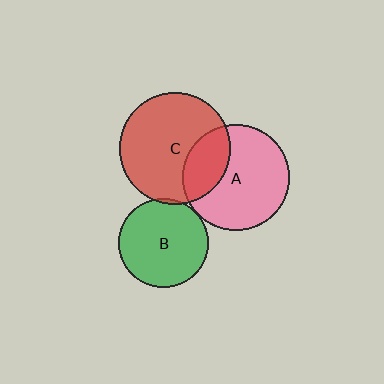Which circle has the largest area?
Circle C (red).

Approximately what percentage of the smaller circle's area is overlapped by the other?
Approximately 5%.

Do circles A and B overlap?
Yes.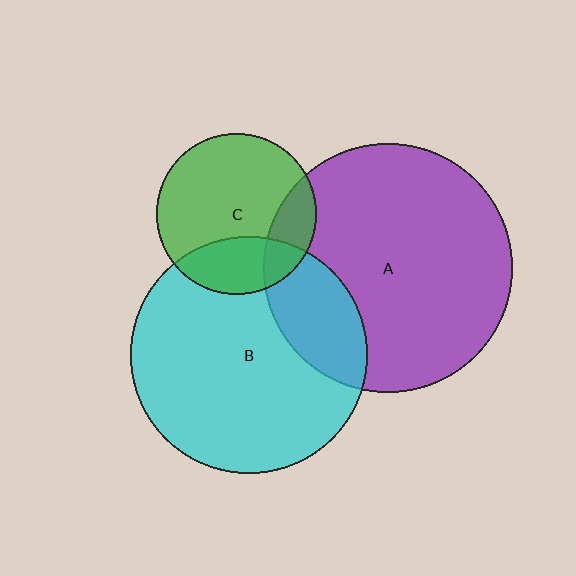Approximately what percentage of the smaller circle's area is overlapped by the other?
Approximately 20%.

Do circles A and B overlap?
Yes.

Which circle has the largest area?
Circle A (purple).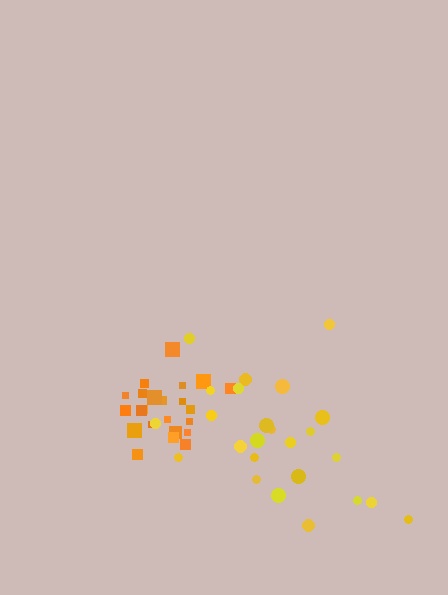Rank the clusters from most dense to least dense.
orange, yellow.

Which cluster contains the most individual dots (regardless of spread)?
Yellow (25).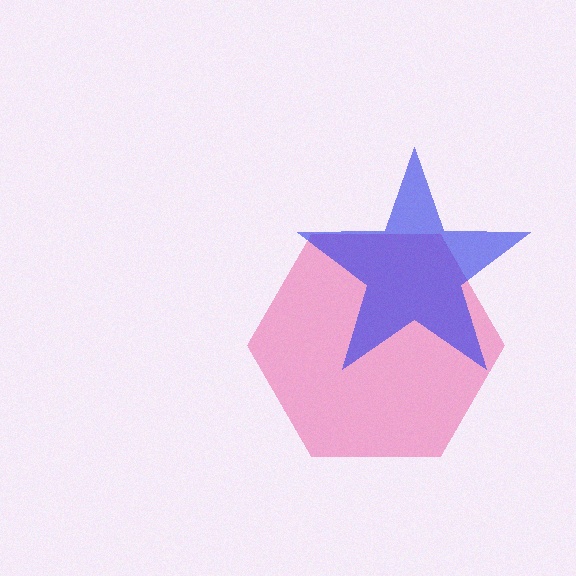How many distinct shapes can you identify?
There are 2 distinct shapes: a pink hexagon, a blue star.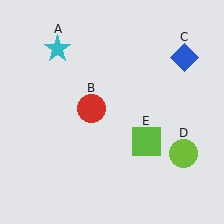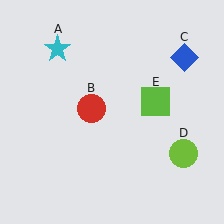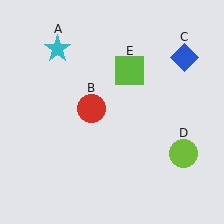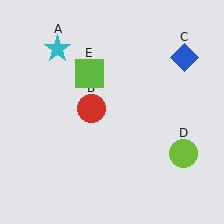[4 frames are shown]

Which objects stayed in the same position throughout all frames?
Cyan star (object A) and red circle (object B) and blue diamond (object C) and lime circle (object D) remained stationary.